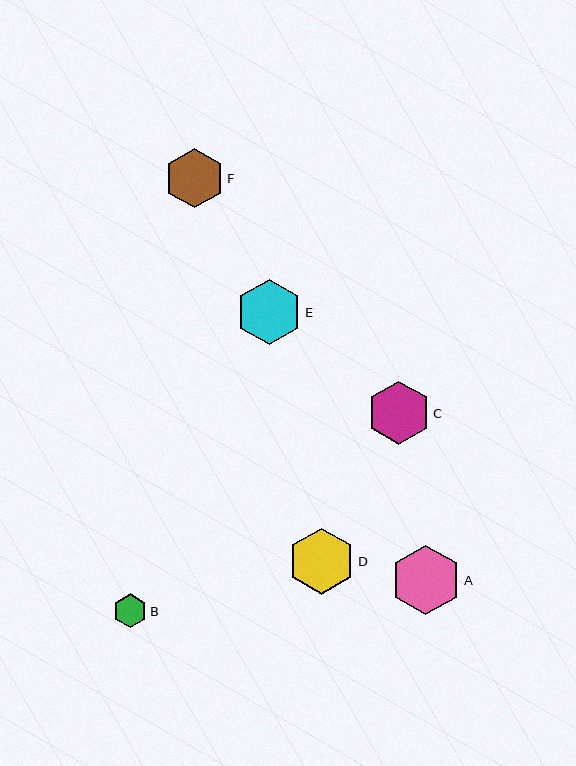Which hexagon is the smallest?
Hexagon B is the smallest with a size of approximately 34 pixels.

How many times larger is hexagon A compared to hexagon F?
Hexagon A is approximately 1.2 times the size of hexagon F.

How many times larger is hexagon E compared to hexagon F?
Hexagon E is approximately 1.1 times the size of hexagon F.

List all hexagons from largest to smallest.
From largest to smallest: A, D, E, C, F, B.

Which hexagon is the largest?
Hexagon A is the largest with a size of approximately 70 pixels.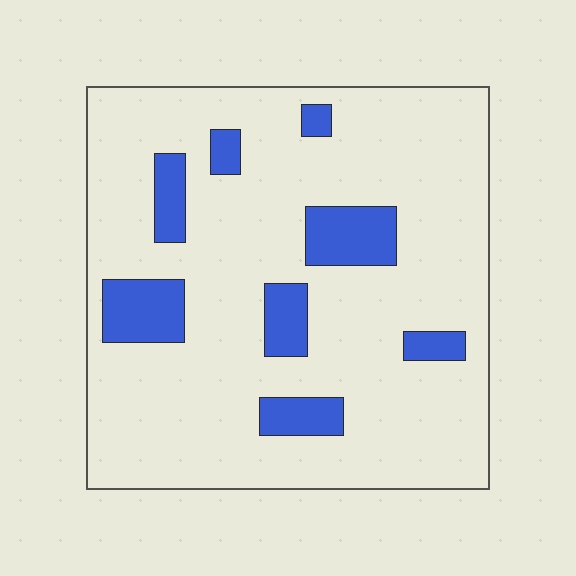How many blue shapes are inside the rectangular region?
8.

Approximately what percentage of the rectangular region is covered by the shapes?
Approximately 15%.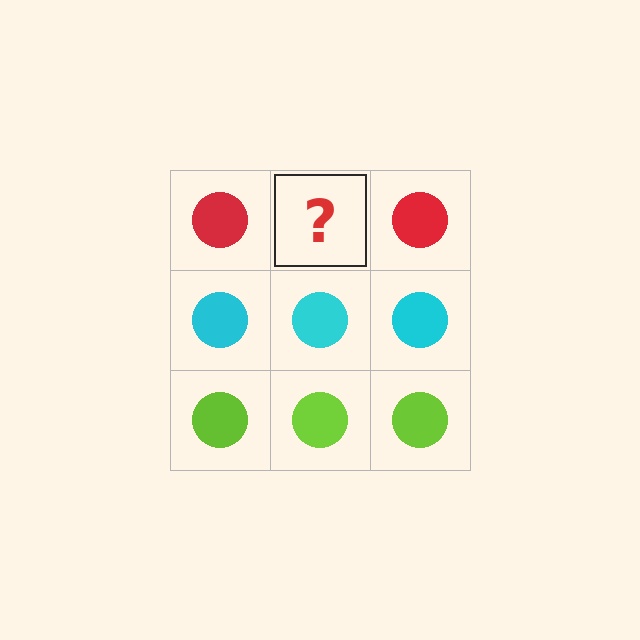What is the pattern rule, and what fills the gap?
The rule is that each row has a consistent color. The gap should be filled with a red circle.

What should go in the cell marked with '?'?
The missing cell should contain a red circle.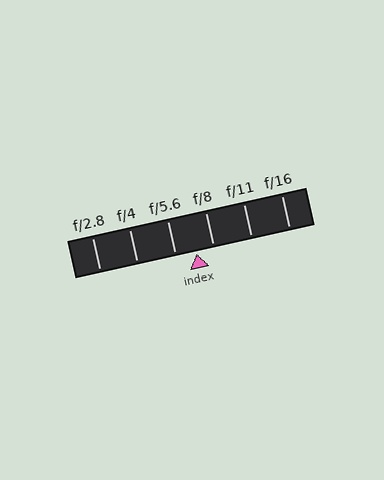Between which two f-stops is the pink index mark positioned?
The index mark is between f/5.6 and f/8.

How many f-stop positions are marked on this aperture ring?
There are 6 f-stop positions marked.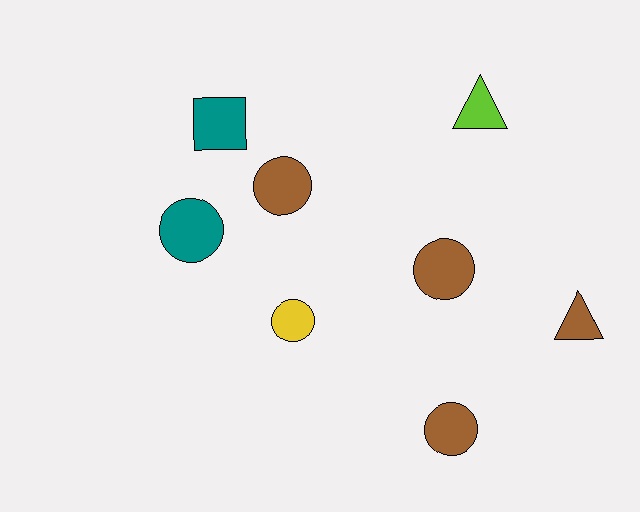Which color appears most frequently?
Brown, with 4 objects.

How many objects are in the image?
There are 8 objects.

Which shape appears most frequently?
Circle, with 5 objects.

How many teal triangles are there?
There are no teal triangles.